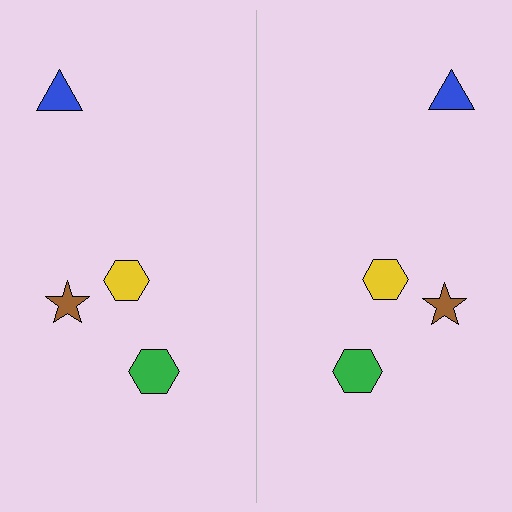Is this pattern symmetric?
Yes, this pattern has bilateral (reflection) symmetry.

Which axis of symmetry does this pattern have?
The pattern has a vertical axis of symmetry running through the center of the image.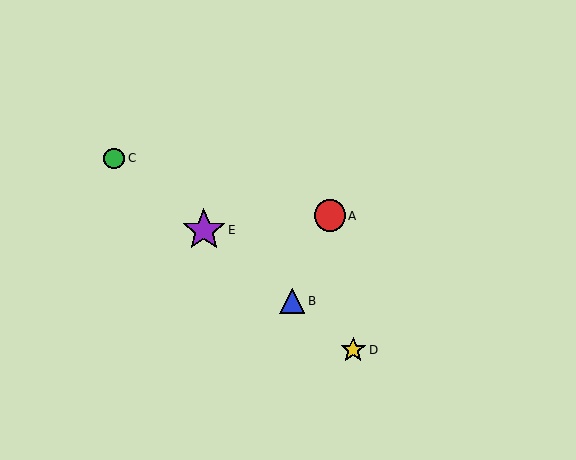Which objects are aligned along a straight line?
Objects B, C, D, E are aligned along a straight line.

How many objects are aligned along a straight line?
4 objects (B, C, D, E) are aligned along a straight line.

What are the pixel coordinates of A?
Object A is at (330, 216).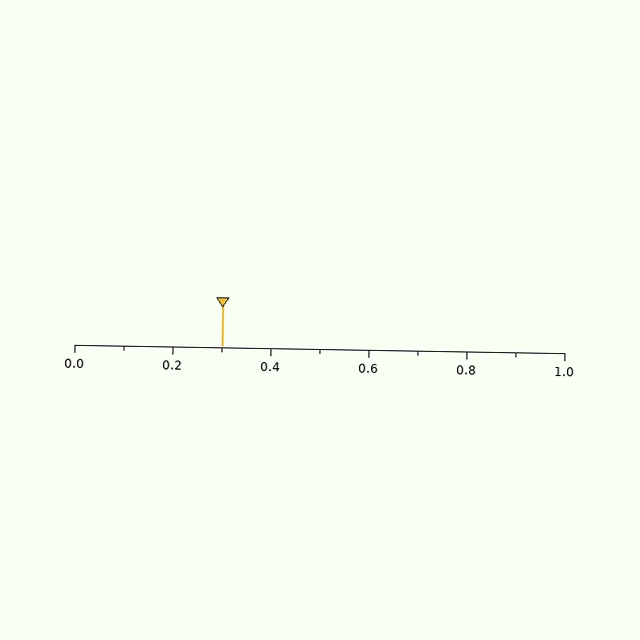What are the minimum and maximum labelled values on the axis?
The axis runs from 0.0 to 1.0.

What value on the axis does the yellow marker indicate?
The marker indicates approximately 0.3.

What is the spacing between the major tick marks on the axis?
The major ticks are spaced 0.2 apart.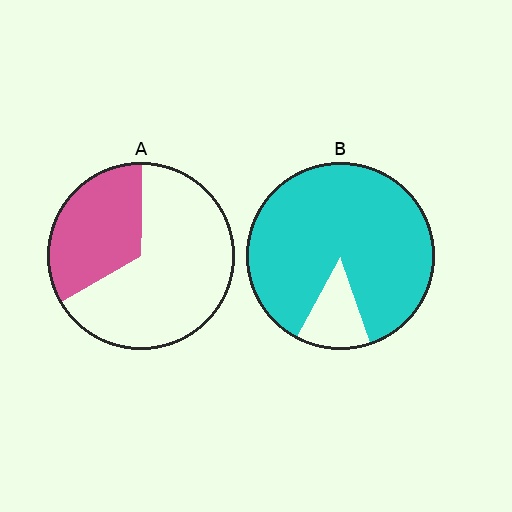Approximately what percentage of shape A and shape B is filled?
A is approximately 35% and B is approximately 85%.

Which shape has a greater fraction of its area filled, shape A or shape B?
Shape B.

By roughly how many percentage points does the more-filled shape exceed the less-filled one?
By roughly 55 percentage points (B over A).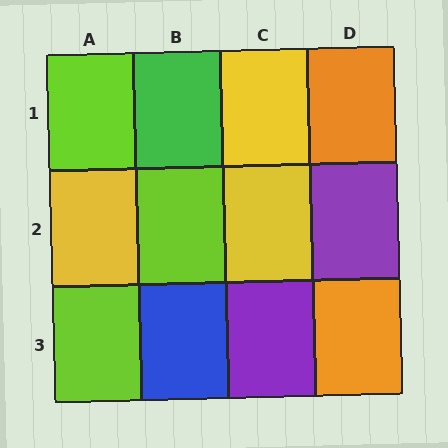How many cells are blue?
1 cell is blue.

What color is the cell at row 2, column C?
Yellow.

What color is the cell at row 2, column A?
Yellow.